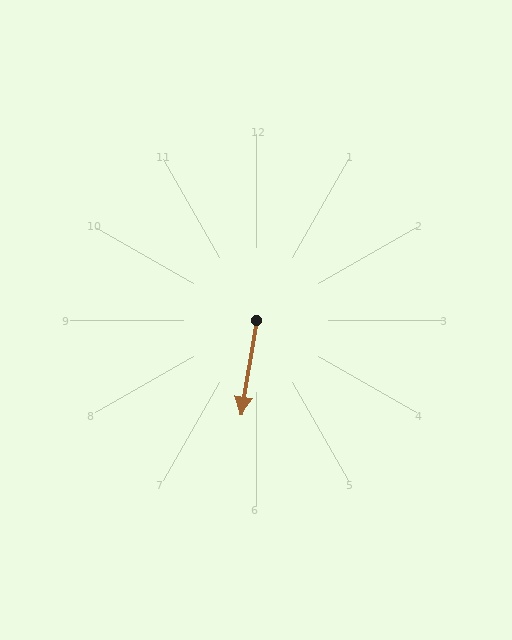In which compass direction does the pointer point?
South.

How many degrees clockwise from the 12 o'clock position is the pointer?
Approximately 189 degrees.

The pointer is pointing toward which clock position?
Roughly 6 o'clock.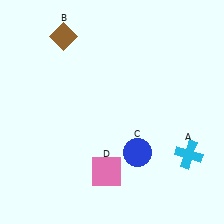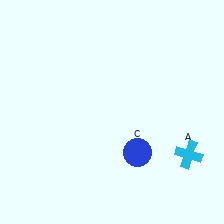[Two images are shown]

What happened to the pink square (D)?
The pink square (D) was removed in Image 2. It was in the bottom-left area of Image 1.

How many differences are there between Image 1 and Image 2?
There are 2 differences between the two images.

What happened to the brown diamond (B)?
The brown diamond (B) was removed in Image 2. It was in the top-left area of Image 1.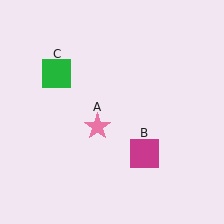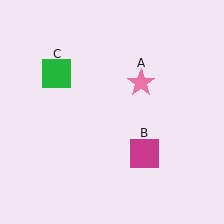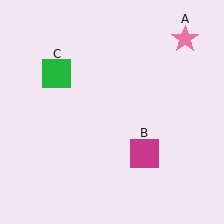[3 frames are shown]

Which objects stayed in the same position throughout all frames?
Magenta square (object B) and green square (object C) remained stationary.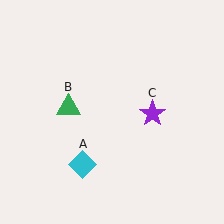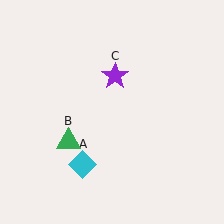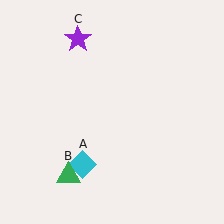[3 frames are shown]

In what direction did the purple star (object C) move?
The purple star (object C) moved up and to the left.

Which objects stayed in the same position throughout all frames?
Cyan diamond (object A) remained stationary.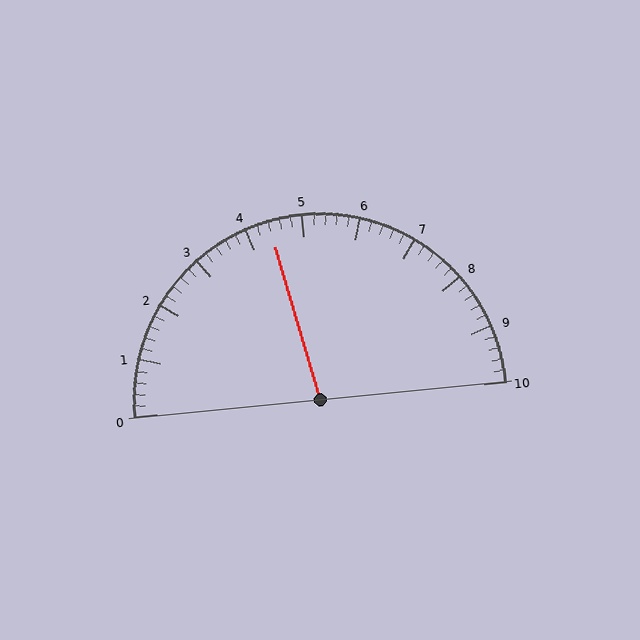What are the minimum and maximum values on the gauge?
The gauge ranges from 0 to 10.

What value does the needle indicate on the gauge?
The needle indicates approximately 4.4.